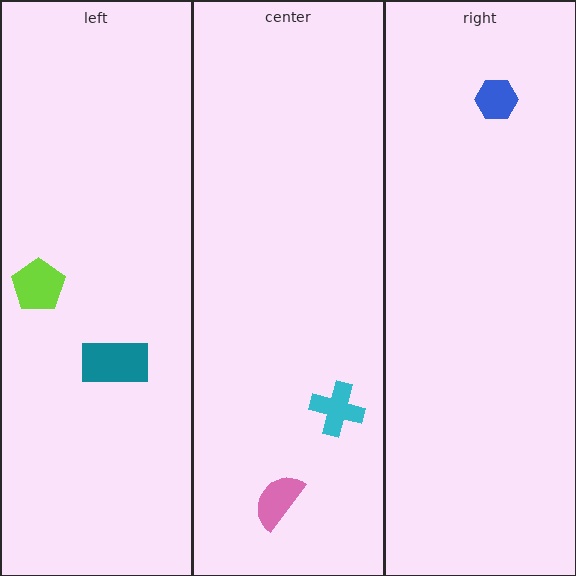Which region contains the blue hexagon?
The right region.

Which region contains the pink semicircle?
The center region.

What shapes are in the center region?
The cyan cross, the pink semicircle.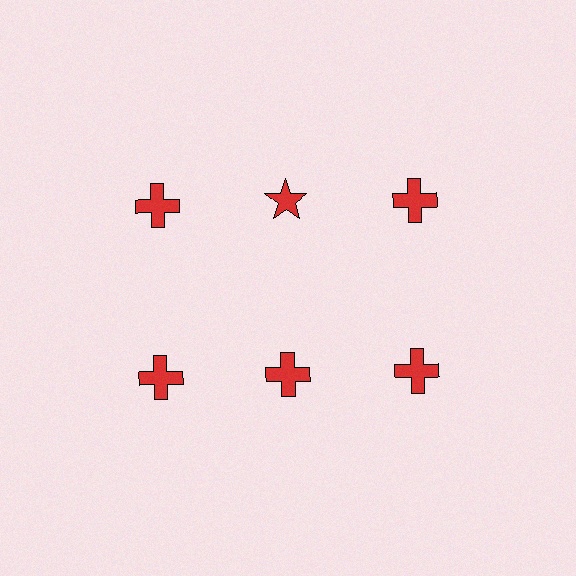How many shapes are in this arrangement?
There are 6 shapes arranged in a grid pattern.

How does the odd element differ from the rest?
It has a different shape: star instead of cross.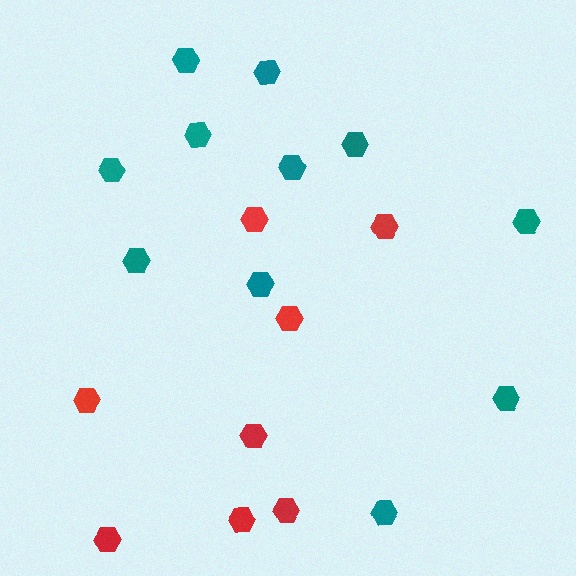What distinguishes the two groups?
There are 2 groups: one group of teal hexagons (11) and one group of red hexagons (8).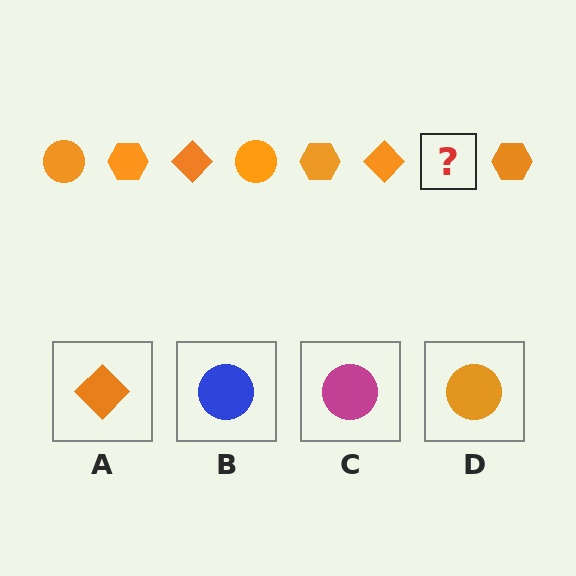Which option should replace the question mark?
Option D.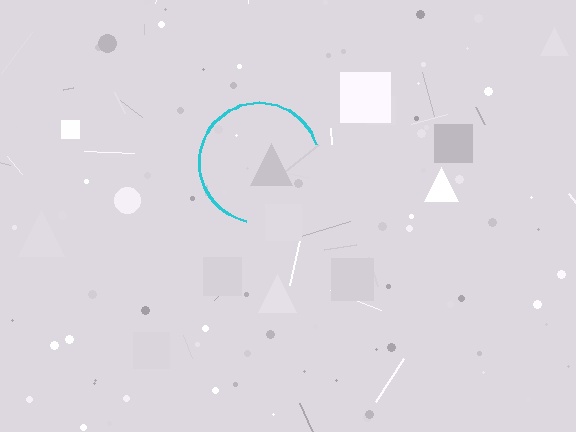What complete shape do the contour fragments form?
The contour fragments form a circle.